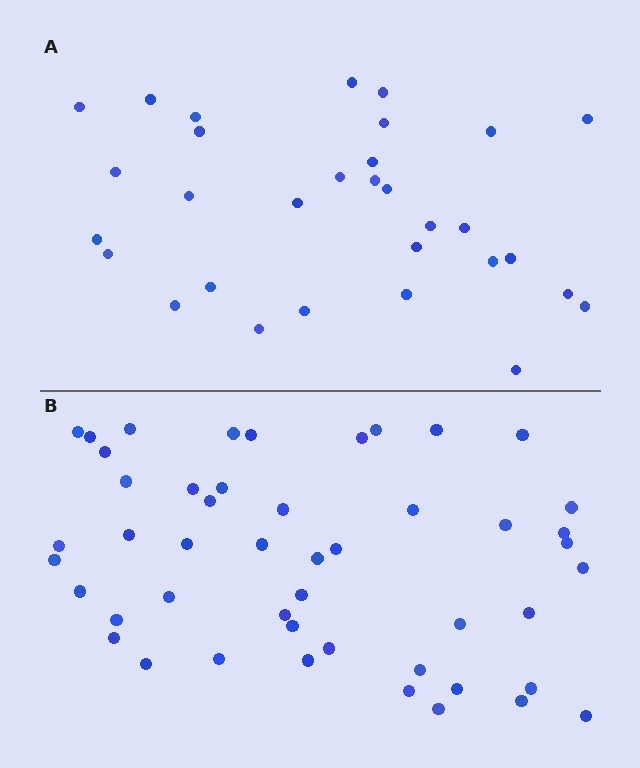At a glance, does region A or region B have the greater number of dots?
Region B (the bottom region) has more dots.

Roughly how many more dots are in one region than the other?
Region B has approximately 15 more dots than region A.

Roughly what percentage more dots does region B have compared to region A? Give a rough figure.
About 55% more.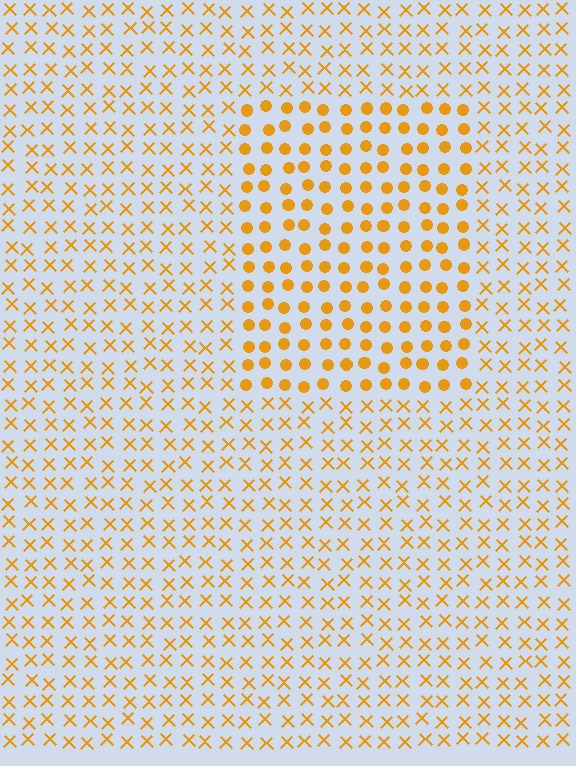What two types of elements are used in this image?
The image uses circles inside the rectangle region and X marks outside it.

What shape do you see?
I see a rectangle.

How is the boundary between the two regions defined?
The boundary is defined by a change in element shape: circles inside vs. X marks outside. All elements share the same color and spacing.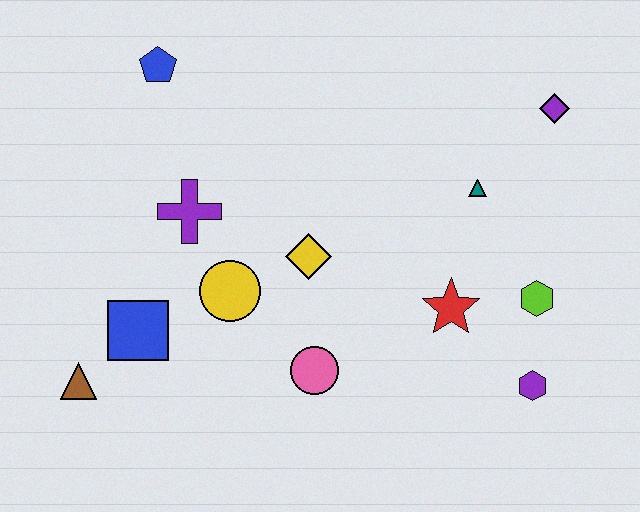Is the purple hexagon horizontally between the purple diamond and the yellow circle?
Yes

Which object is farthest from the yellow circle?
The purple diamond is farthest from the yellow circle.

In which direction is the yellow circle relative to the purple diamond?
The yellow circle is to the left of the purple diamond.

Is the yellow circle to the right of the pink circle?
No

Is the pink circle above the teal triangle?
No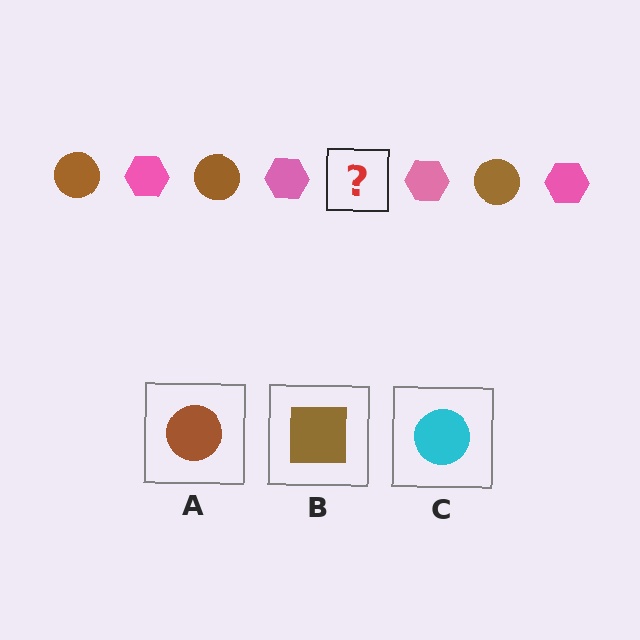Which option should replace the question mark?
Option A.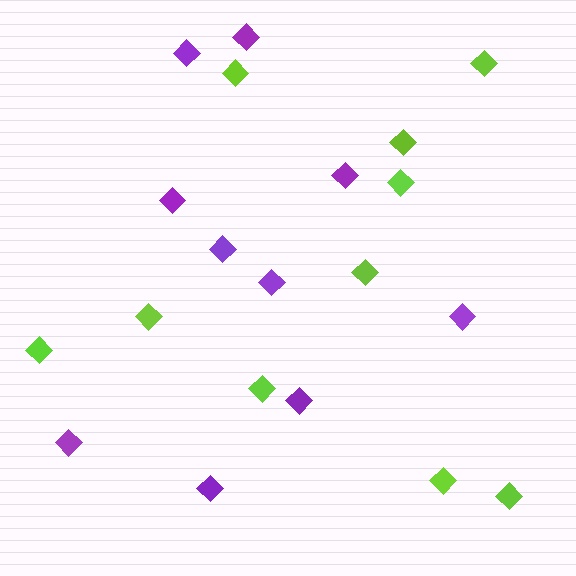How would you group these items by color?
There are 2 groups: one group of lime diamonds (10) and one group of purple diamonds (10).